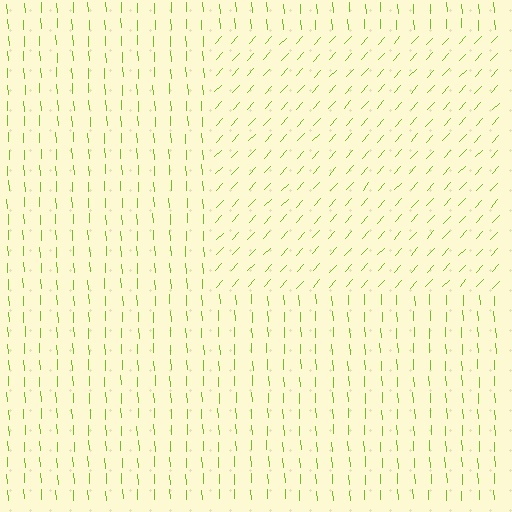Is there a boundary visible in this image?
Yes, there is a texture boundary formed by a change in line orientation.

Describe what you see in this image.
The image is filled with small lime line segments. A rectangle region in the image has lines oriented differently from the surrounding lines, creating a visible texture boundary.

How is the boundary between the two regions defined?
The boundary is defined purely by a change in line orientation (approximately 45 degrees difference). All lines are the same color and thickness.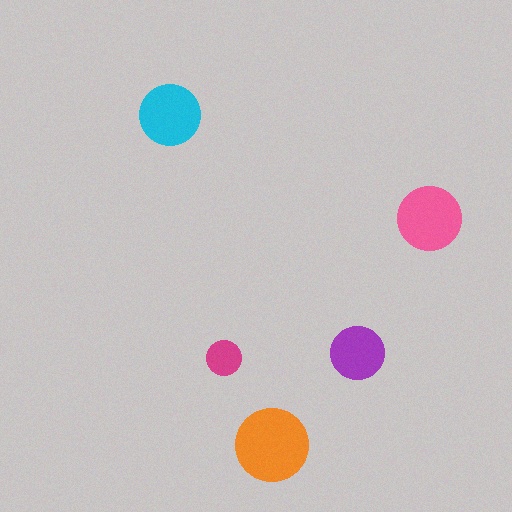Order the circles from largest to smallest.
the orange one, the pink one, the cyan one, the purple one, the magenta one.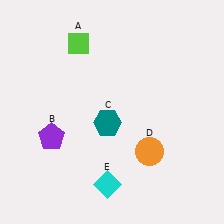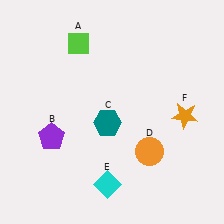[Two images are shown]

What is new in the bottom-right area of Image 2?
An orange star (F) was added in the bottom-right area of Image 2.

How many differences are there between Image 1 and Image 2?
There is 1 difference between the two images.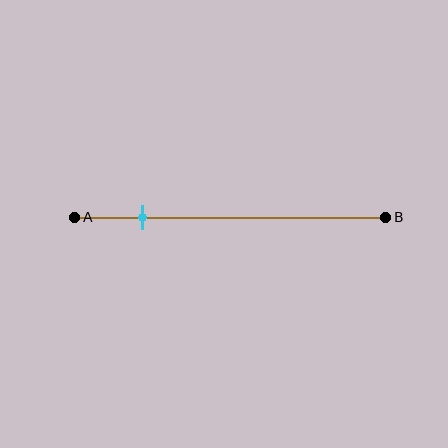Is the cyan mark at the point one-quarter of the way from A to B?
Yes, the mark is approximately at the one-quarter point.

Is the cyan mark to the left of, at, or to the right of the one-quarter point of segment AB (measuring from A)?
The cyan mark is approximately at the one-quarter point of segment AB.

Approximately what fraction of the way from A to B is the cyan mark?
The cyan mark is approximately 20% of the way from A to B.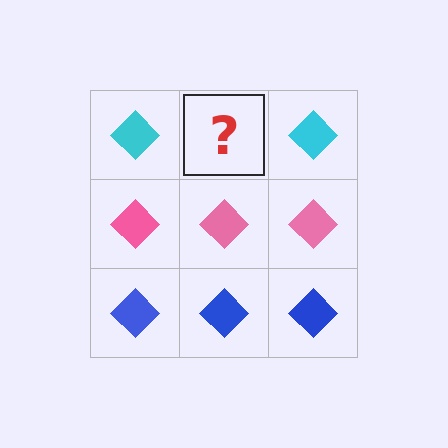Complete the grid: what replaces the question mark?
The question mark should be replaced with a cyan diamond.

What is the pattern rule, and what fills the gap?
The rule is that each row has a consistent color. The gap should be filled with a cyan diamond.